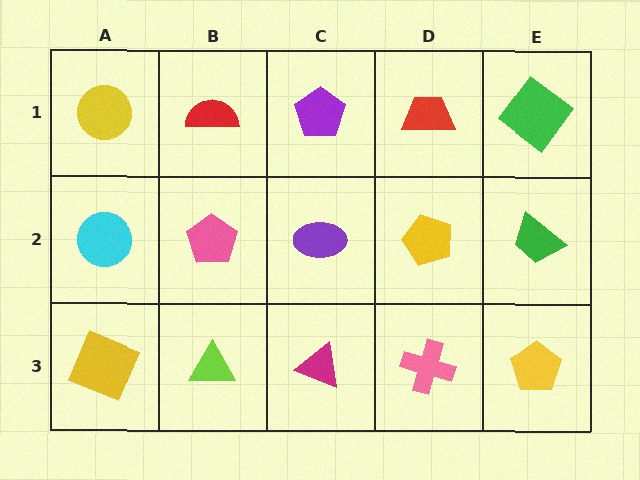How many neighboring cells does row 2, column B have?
4.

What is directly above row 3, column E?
A green trapezoid.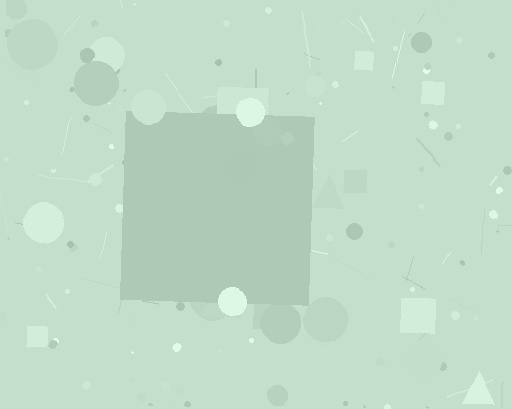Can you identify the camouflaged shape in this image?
The camouflaged shape is a square.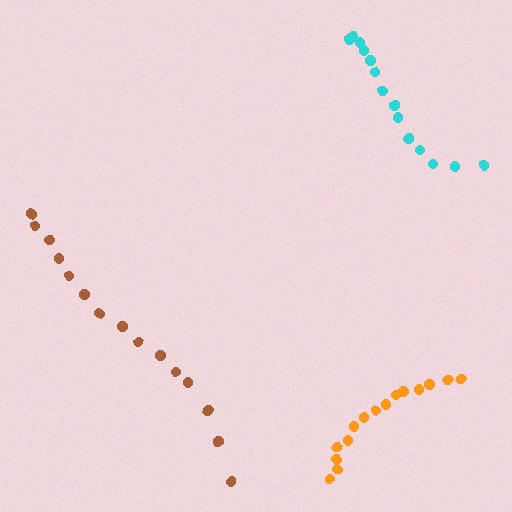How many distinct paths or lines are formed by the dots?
There are 3 distinct paths.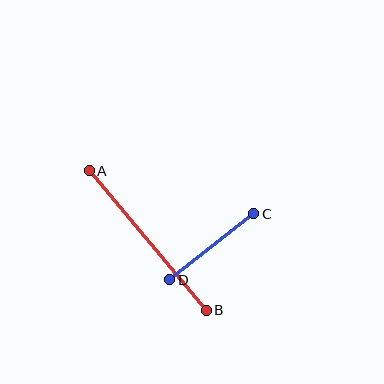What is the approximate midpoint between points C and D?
The midpoint is at approximately (212, 247) pixels.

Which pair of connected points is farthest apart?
Points A and B are farthest apart.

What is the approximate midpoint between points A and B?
The midpoint is at approximately (148, 241) pixels.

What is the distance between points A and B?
The distance is approximately 182 pixels.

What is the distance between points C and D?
The distance is approximately 107 pixels.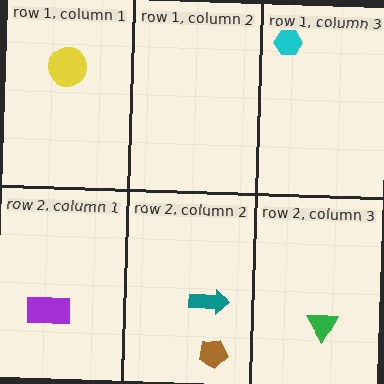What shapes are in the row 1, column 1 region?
The yellow circle.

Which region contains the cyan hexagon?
The row 1, column 3 region.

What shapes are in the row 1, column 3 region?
The cyan hexagon.